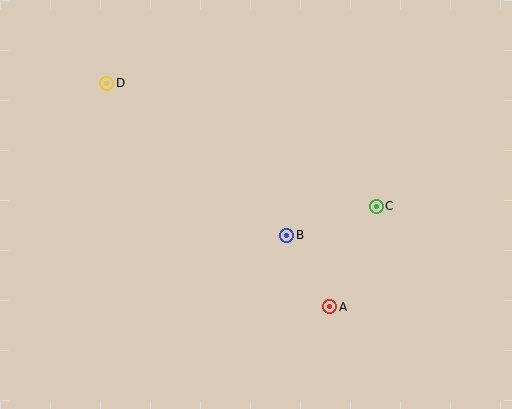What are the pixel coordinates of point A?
Point A is at (330, 307).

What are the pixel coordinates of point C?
Point C is at (376, 206).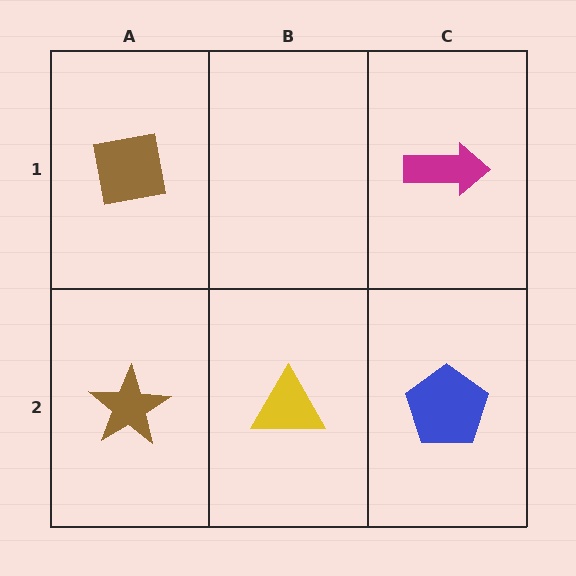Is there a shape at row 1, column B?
No, that cell is empty.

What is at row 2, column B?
A yellow triangle.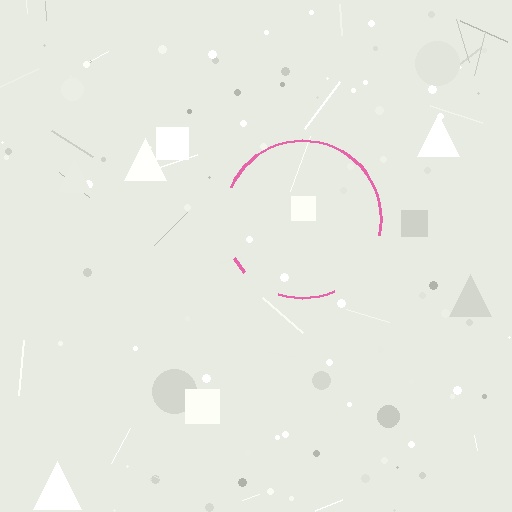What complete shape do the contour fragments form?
The contour fragments form a circle.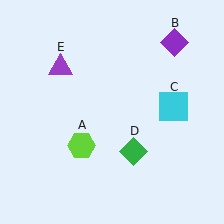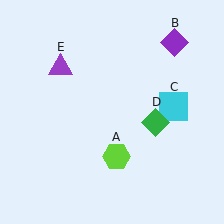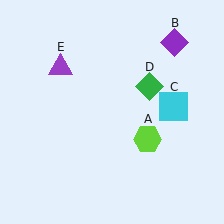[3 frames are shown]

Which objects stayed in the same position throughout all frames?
Purple diamond (object B) and cyan square (object C) and purple triangle (object E) remained stationary.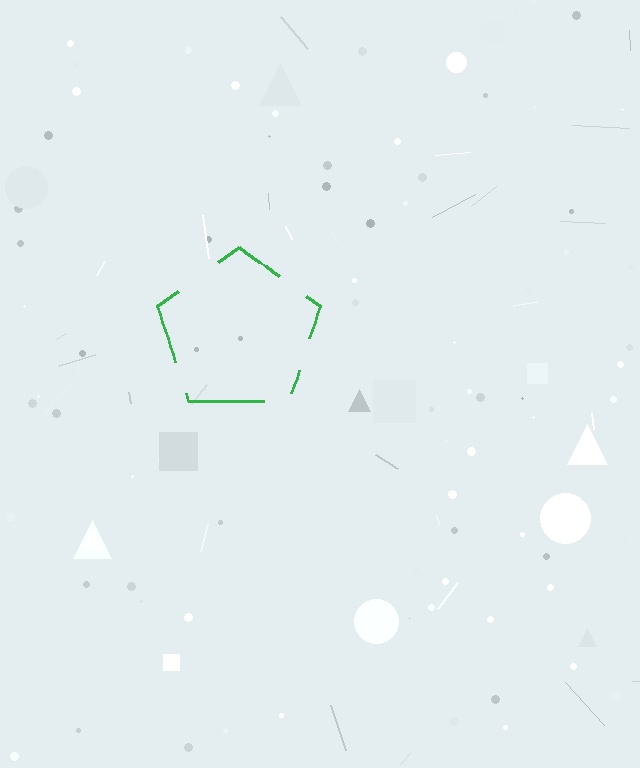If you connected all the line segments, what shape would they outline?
They would outline a pentagon.